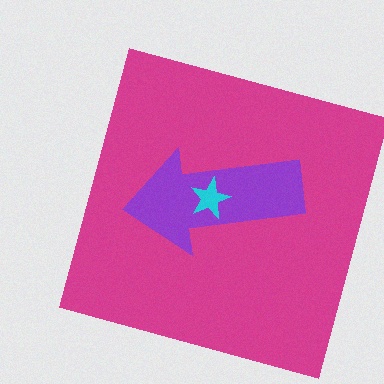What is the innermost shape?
The cyan star.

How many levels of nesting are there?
3.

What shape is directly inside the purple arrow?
The cyan star.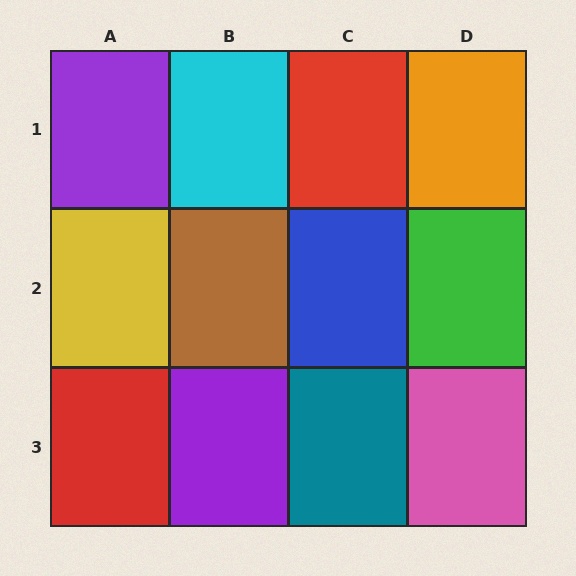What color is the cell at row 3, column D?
Pink.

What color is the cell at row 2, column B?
Brown.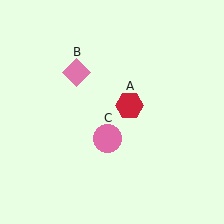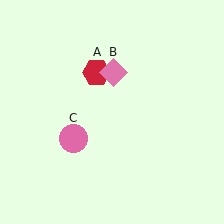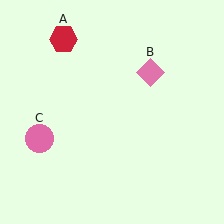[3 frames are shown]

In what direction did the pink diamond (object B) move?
The pink diamond (object B) moved right.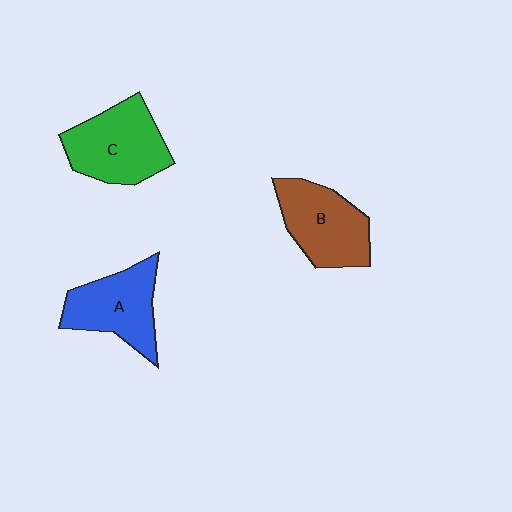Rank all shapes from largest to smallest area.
From largest to smallest: C (green), B (brown), A (blue).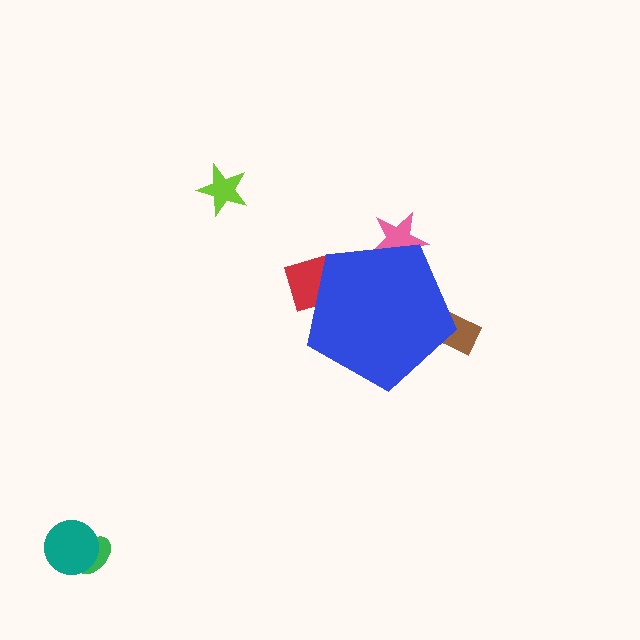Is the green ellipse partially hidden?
No, the green ellipse is fully visible.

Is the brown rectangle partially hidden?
Yes, the brown rectangle is partially hidden behind the blue pentagon.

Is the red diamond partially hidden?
Yes, the red diamond is partially hidden behind the blue pentagon.